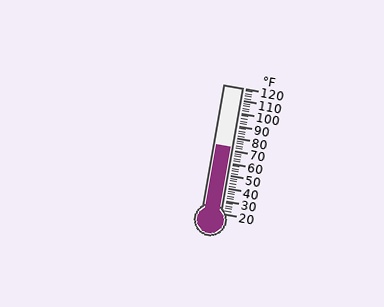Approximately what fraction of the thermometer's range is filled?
The thermometer is filled to approximately 50% of its range.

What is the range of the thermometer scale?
The thermometer scale ranges from 20°F to 120°F.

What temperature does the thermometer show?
The thermometer shows approximately 72°F.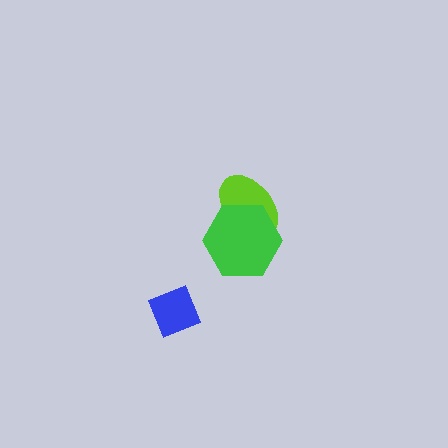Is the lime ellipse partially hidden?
Yes, it is partially covered by another shape.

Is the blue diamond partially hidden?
No, no other shape covers it.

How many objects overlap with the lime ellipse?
1 object overlaps with the lime ellipse.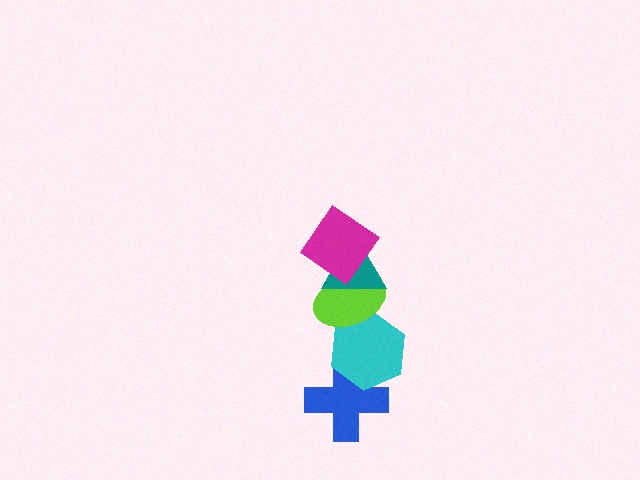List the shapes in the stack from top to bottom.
From top to bottom: the magenta diamond, the teal triangle, the lime ellipse, the cyan hexagon, the blue cross.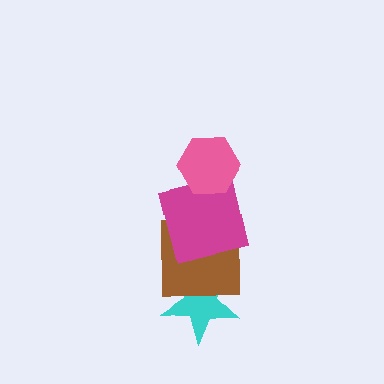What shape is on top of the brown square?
The magenta square is on top of the brown square.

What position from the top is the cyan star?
The cyan star is 4th from the top.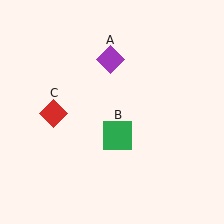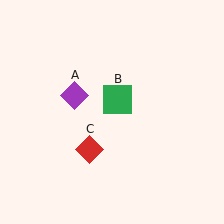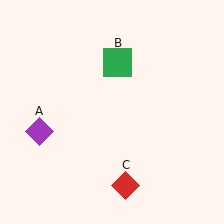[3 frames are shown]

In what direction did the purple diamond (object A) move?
The purple diamond (object A) moved down and to the left.